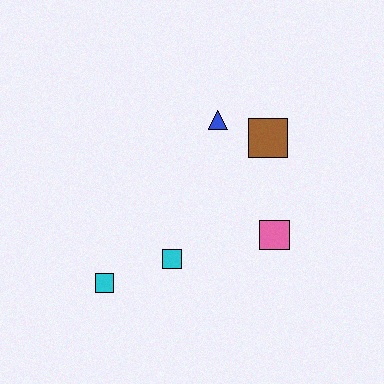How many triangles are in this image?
There is 1 triangle.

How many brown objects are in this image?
There is 1 brown object.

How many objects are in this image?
There are 5 objects.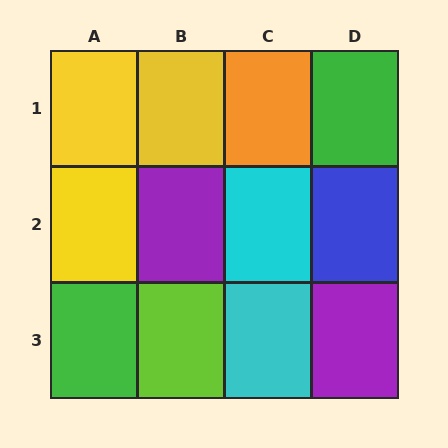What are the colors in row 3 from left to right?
Green, lime, cyan, purple.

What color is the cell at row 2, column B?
Purple.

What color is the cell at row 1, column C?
Orange.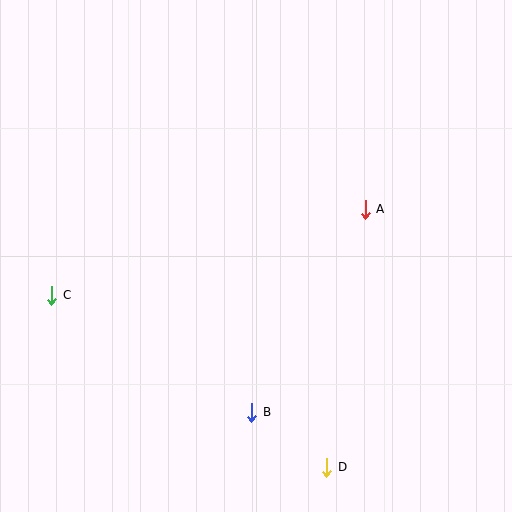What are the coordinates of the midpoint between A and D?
The midpoint between A and D is at (346, 338).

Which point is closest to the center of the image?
Point A at (365, 209) is closest to the center.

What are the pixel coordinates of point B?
Point B is at (252, 412).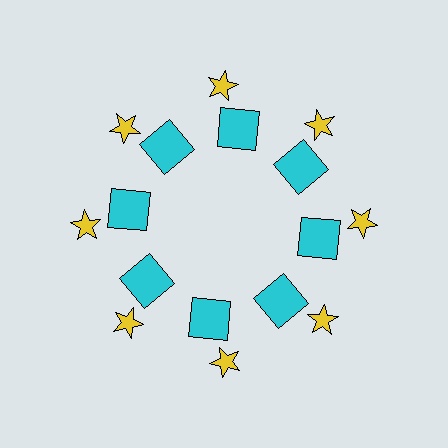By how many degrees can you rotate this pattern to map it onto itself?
The pattern maps onto itself every 45 degrees of rotation.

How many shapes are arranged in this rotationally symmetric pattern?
There are 16 shapes, arranged in 8 groups of 2.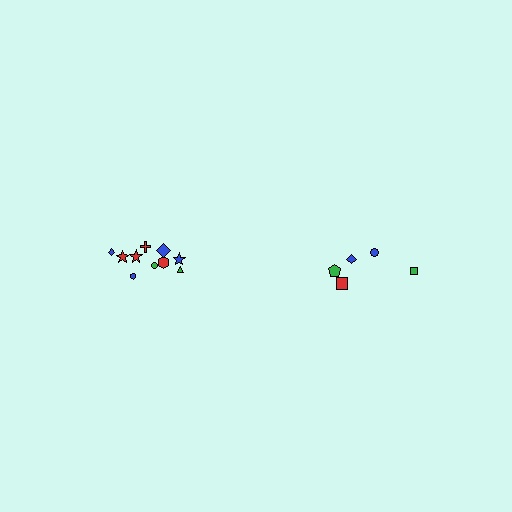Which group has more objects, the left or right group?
The left group.